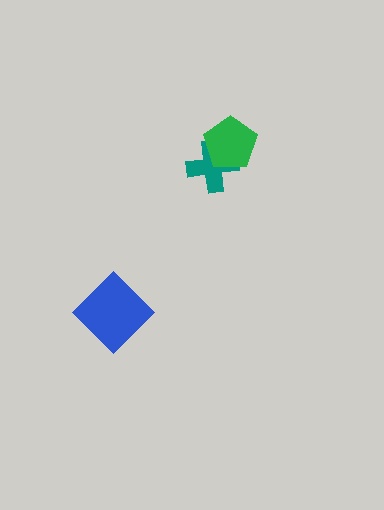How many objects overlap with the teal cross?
1 object overlaps with the teal cross.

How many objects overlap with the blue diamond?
0 objects overlap with the blue diamond.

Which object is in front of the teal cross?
The green pentagon is in front of the teal cross.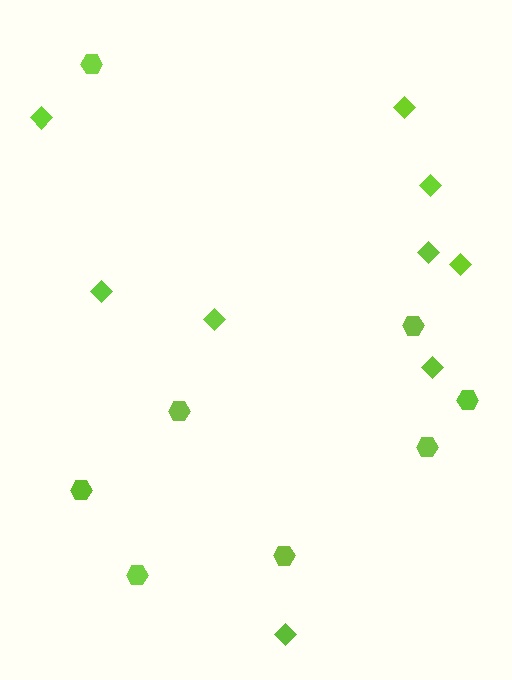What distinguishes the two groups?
There are 2 groups: one group of diamonds (9) and one group of hexagons (8).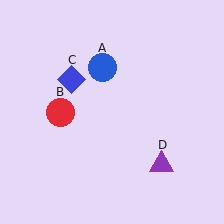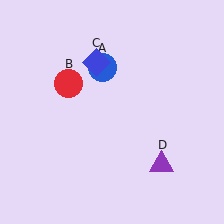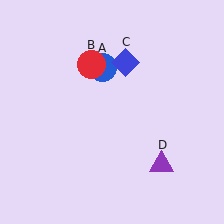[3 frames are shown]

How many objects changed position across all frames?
2 objects changed position: red circle (object B), blue diamond (object C).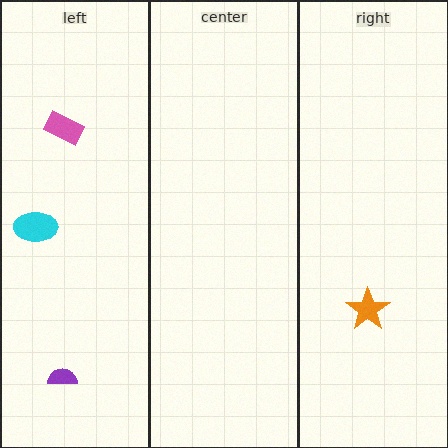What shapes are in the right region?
The orange star.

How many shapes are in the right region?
1.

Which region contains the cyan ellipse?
The left region.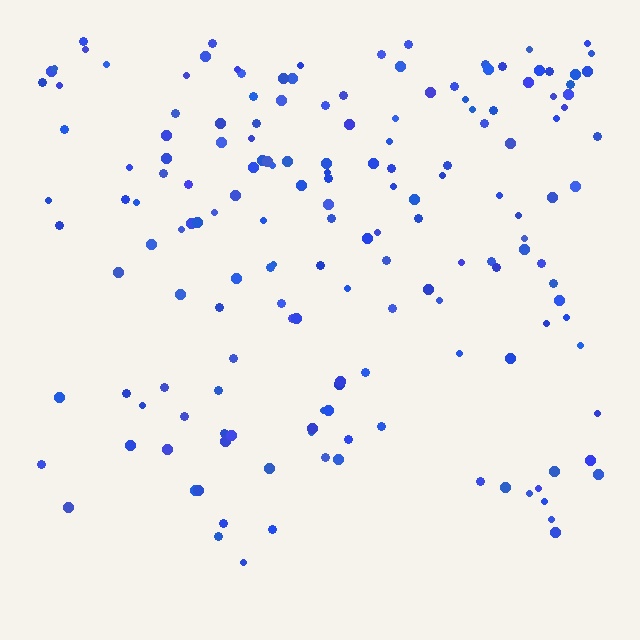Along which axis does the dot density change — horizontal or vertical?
Vertical.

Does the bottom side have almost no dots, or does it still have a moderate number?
Still a moderate number, just noticeably fewer than the top.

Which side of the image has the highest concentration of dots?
The top.